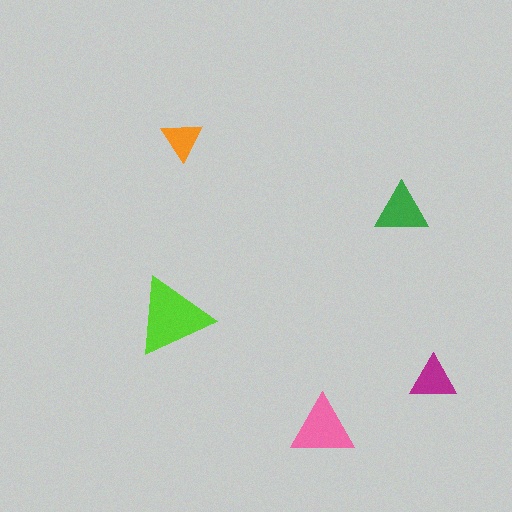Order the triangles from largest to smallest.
the lime one, the pink one, the green one, the magenta one, the orange one.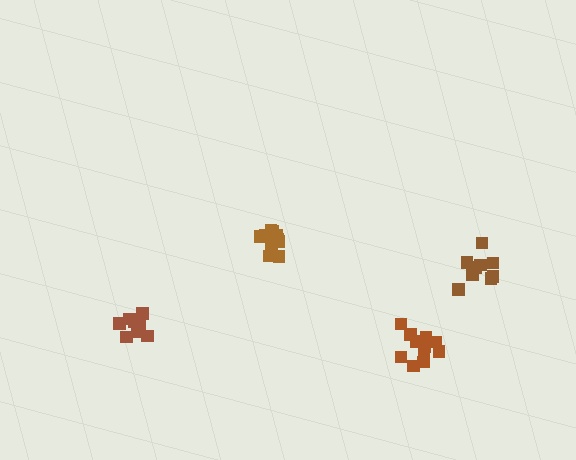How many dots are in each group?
Group 1: 9 dots, Group 2: 13 dots, Group 3: 9 dots, Group 4: 14 dots (45 total).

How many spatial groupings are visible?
There are 4 spatial groupings.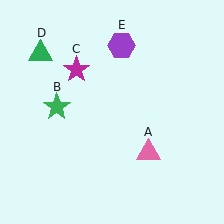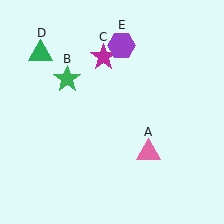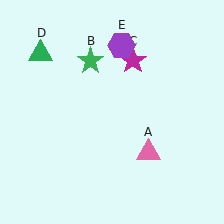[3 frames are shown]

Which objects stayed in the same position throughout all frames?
Pink triangle (object A) and green triangle (object D) and purple hexagon (object E) remained stationary.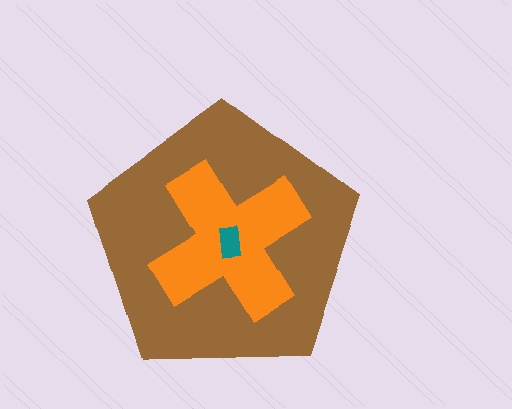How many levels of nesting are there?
3.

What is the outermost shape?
The brown pentagon.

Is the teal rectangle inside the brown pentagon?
Yes.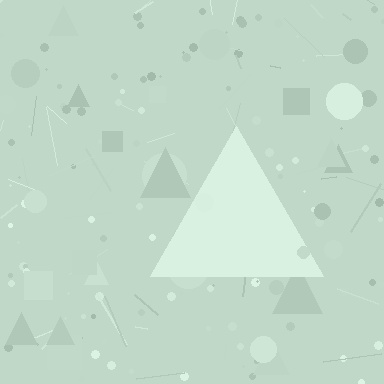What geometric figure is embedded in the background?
A triangle is embedded in the background.